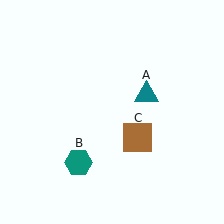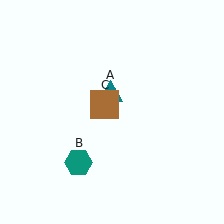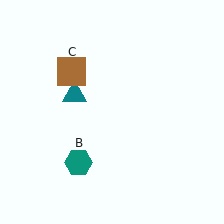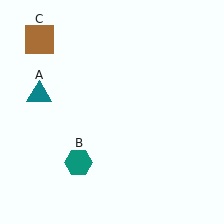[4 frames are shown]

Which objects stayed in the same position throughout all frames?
Teal hexagon (object B) remained stationary.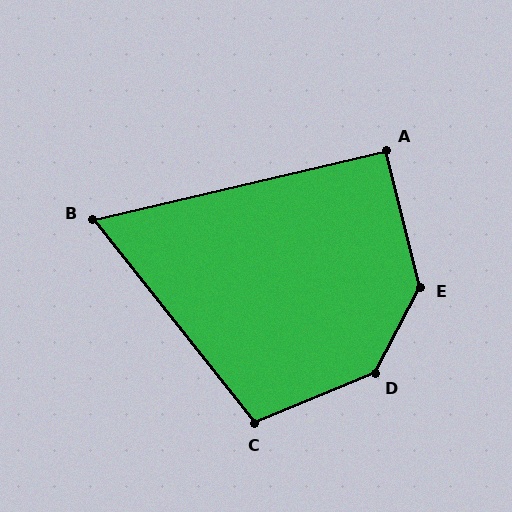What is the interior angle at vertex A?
Approximately 91 degrees (approximately right).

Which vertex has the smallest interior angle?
B, at approximately 65 degrees.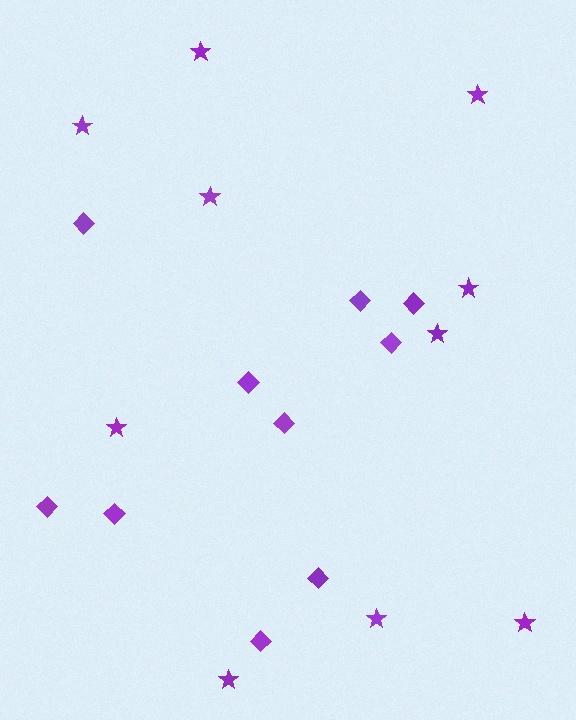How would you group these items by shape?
There are 2 groups: one group of stars (10) and one group of diamonds (10).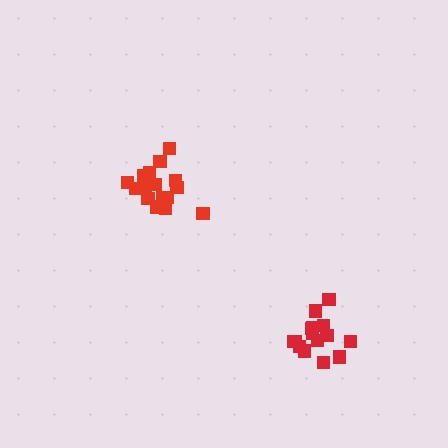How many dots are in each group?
Group 1: 15 dots, Group 2: 18 dots (33 total).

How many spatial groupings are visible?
There are 2 spatial groupings.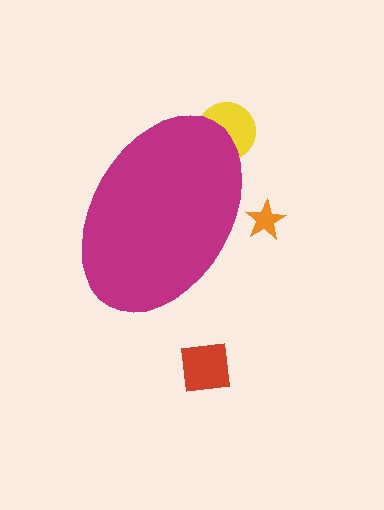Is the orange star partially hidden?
Yes, the orange star is partially hidden behind the magenta ellipse.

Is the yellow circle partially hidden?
Yes, the yellow circle is partially hidden behind the magenta ellipse.